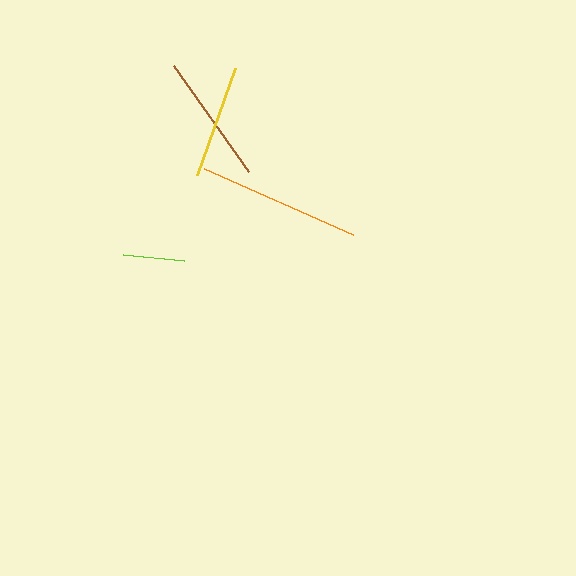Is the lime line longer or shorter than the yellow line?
The yellow line is longer than the lime line.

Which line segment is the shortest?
The lime line is the shortest at approximately 61 pixels.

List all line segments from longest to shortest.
From longest to shortest: orange, brown, yellow, lime.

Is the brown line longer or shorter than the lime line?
The brown line is longer than the lime line.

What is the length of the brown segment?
The brown segment is approximately 131 pixels long.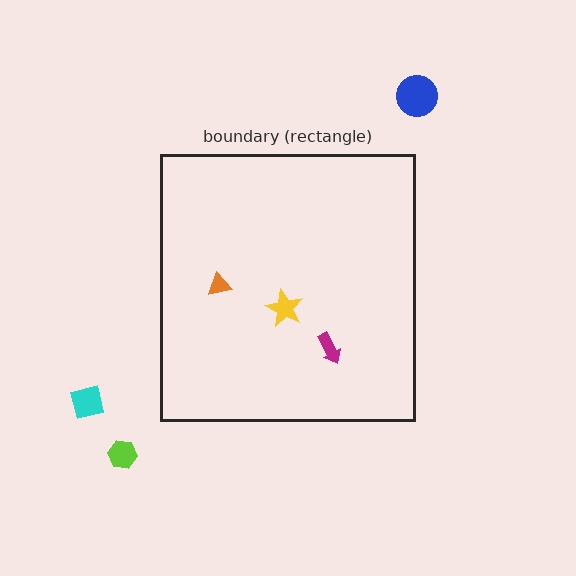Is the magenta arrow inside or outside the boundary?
Inside.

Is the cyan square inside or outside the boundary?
Outside.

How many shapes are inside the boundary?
3 inside, 3 outside.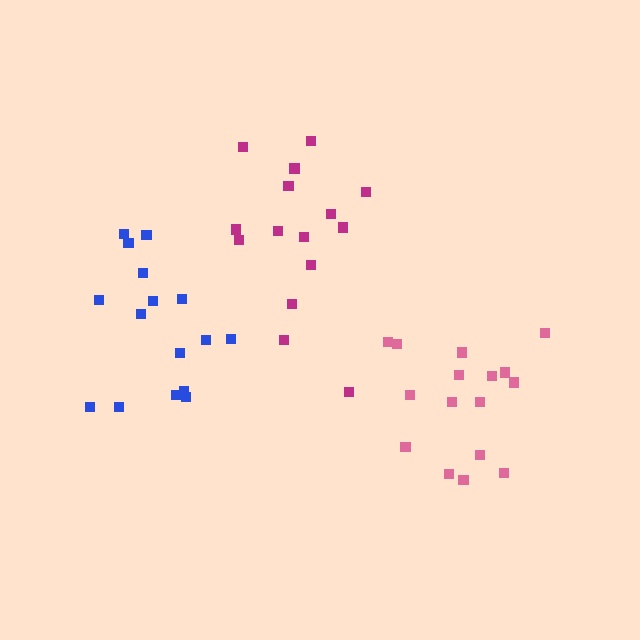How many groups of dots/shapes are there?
There are 3 groups.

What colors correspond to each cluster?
The clusters are colored: pink, magenta, blue.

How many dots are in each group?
Group 1: 16 dots, Group 2: 15 dots, Group 3: 16 dots (47 total).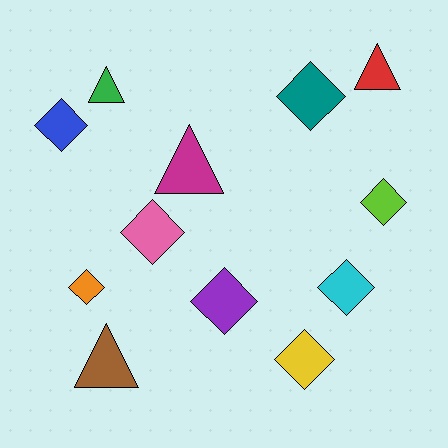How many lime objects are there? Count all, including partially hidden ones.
There is 1 lime object.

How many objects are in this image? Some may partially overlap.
There are 12 objects.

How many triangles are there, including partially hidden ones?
There are 4 triangles.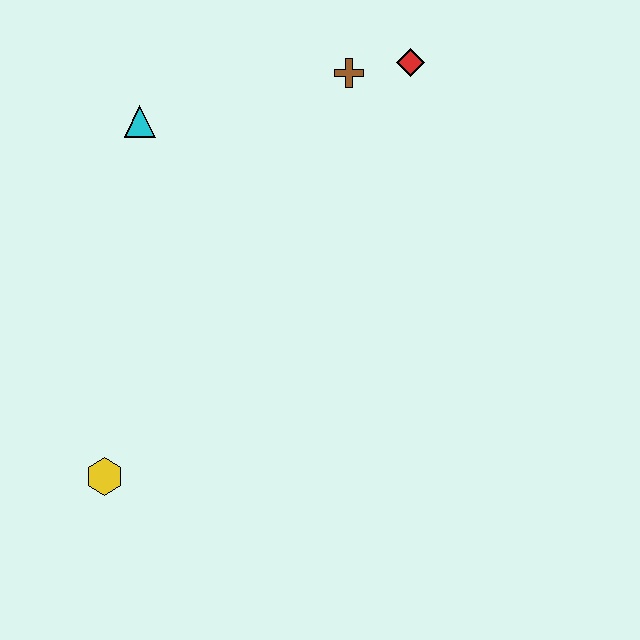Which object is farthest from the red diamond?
The yellow hexagon is farthest from the red diamond.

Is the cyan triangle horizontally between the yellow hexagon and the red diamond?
Yes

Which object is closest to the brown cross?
The red diamond is closest to the brown cross.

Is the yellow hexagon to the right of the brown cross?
No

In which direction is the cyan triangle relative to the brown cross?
The cyan triangle is to the left of the brown cross.